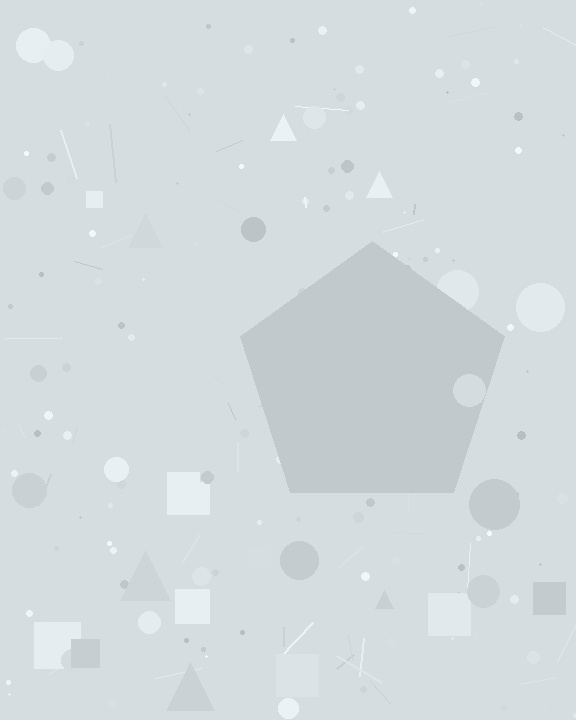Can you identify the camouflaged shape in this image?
The camouflaged shape is a pentagon.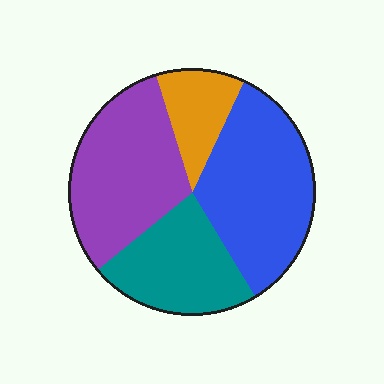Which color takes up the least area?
Orange, at roughly 10%.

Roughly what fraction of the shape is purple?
Purple covers 31% of the shape.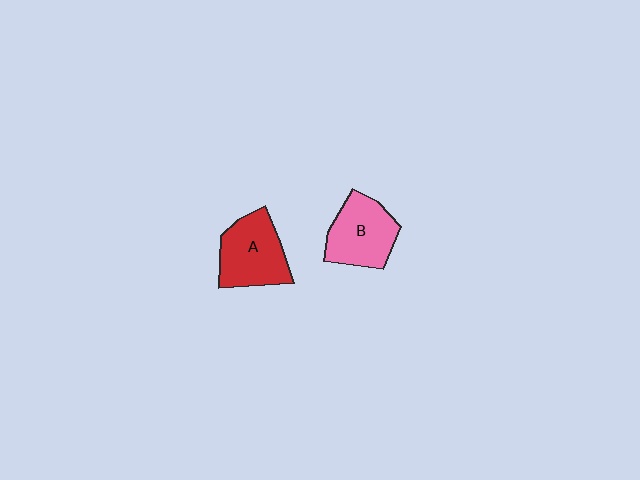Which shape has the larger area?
Shape A (red).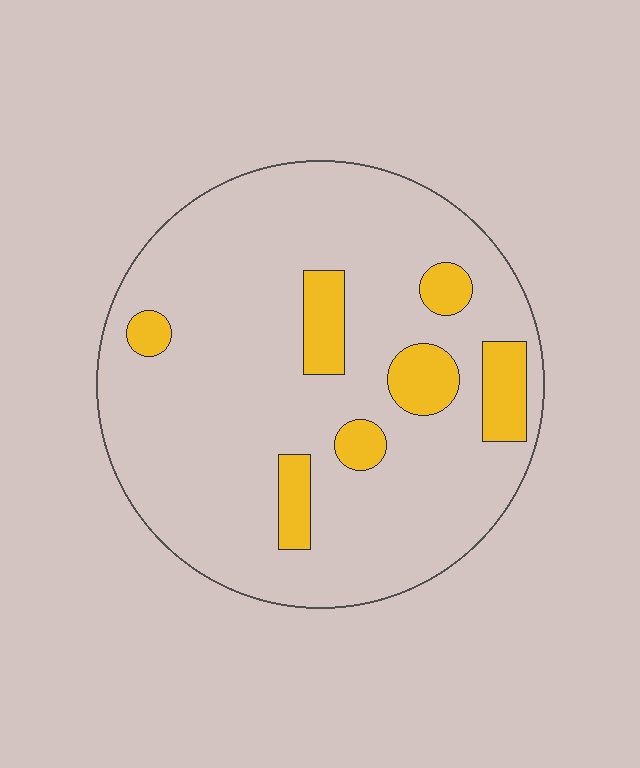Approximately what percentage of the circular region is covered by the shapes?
Approximately 15%.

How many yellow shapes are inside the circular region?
7.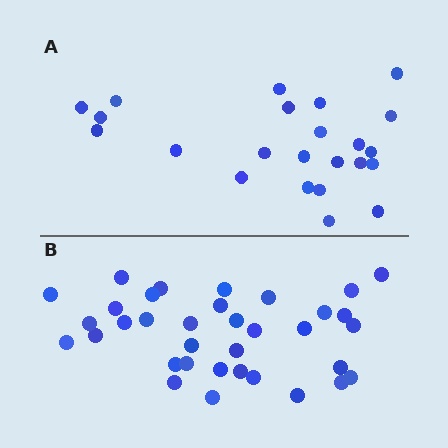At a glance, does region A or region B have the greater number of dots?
Region B (the bottom region) has more dots.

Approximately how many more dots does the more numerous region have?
Region B has roughly 12 or so more dots than region A.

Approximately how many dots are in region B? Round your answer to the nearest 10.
About 40 dots. (The exact count is 35, which rounds to 40.)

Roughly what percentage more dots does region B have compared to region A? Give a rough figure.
About 50% more.